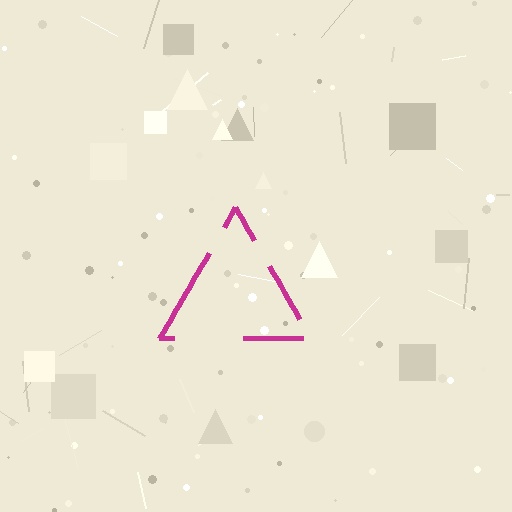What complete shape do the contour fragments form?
The contour fragments form a triangle.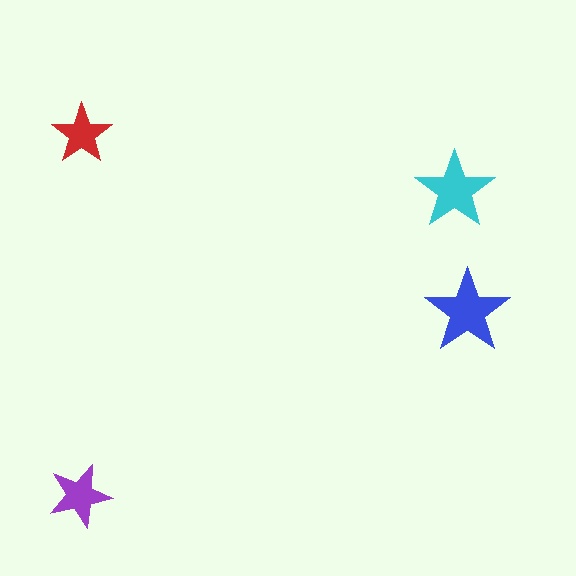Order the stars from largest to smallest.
the blue one, the cyan one, the purple one, the red one.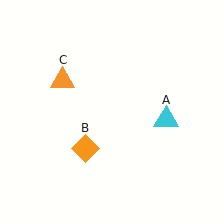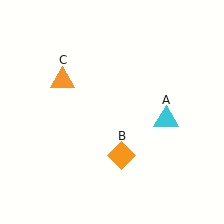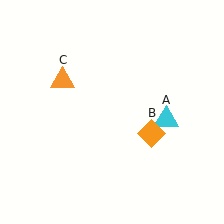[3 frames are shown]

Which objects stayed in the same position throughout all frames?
Cyan triangle (object A) and orange triangle (object C) remained stationary.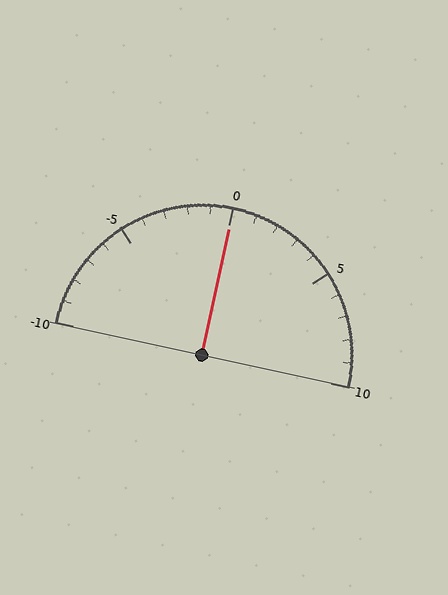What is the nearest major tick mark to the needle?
The nearest major tick mark is 0.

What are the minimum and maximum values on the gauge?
The gauge ranges from -10 to 10.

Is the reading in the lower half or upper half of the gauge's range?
The reading is in the upper half of the range (-10 to 10).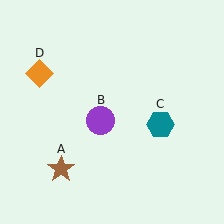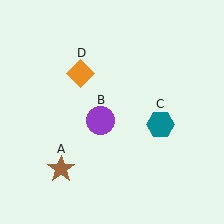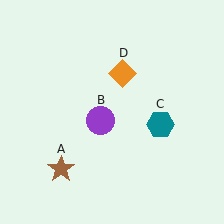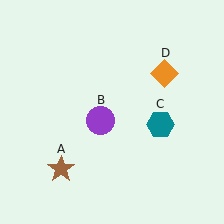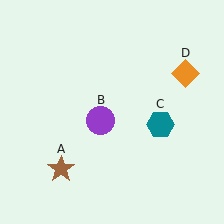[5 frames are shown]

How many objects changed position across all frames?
1 object changed position: orange diamond (object D).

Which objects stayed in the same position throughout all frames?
Brown star (object A) and purple circle (object B) and teal hexagon (object C) remained stationary.